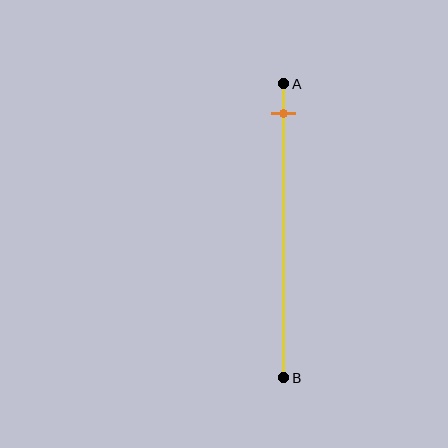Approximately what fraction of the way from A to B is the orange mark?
The orange mark is approximately 10% of the way from A to B.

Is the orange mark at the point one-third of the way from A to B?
No, the mark is at about 10% from A, not at the 33% one-third point.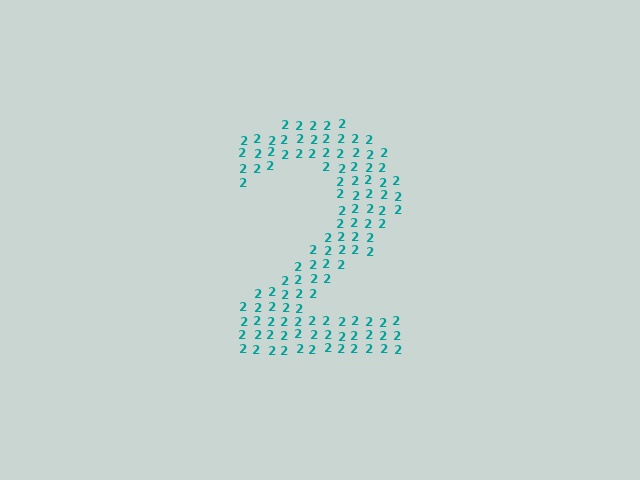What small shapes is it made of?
It is made of small digit 2's.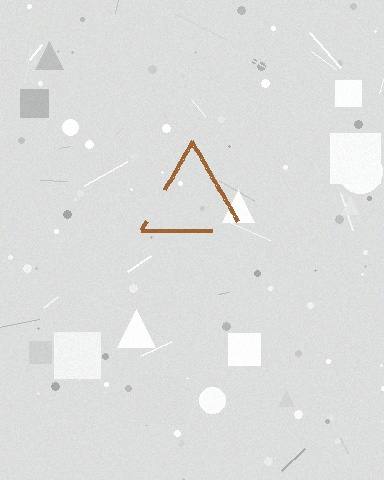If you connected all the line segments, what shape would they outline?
They would outline a triangle.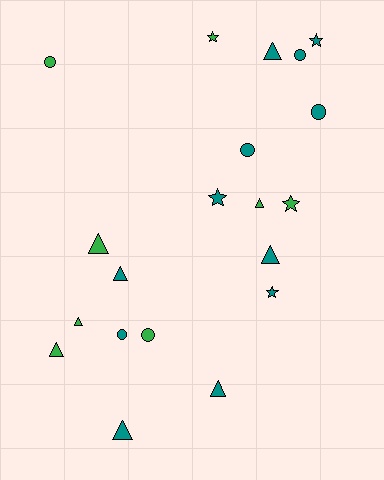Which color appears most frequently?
Teal, with 12 objects.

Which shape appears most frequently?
Triangle, with 9 objects.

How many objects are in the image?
There are 20 objects.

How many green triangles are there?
There are 4 green triangles.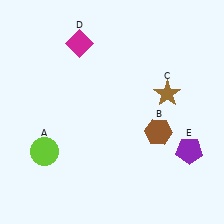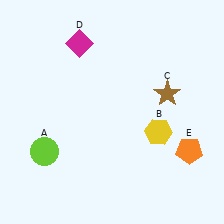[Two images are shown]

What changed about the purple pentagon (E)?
In Image 1, E is purple. In Image 2, it changed to orange.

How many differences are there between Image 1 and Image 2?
There are 2 differences between the two images.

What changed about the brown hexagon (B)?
In Image 1, B is brown. In Image 2, it changed to yellow.